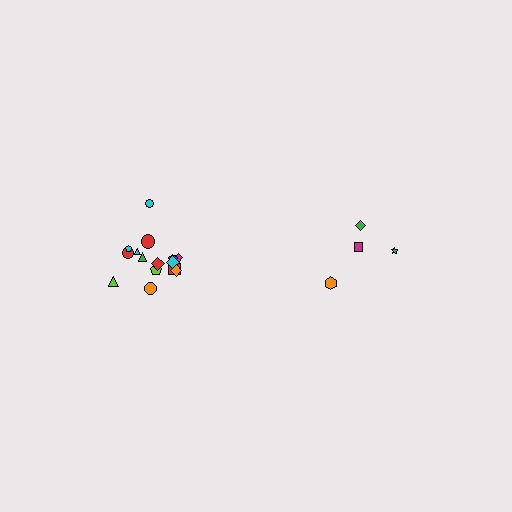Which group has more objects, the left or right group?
The left group.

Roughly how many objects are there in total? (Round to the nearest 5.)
Roughly 20 objects in total.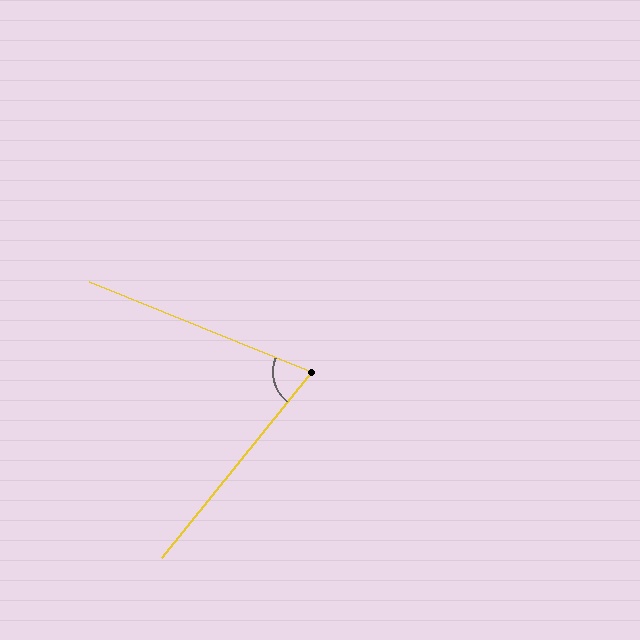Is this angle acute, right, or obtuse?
It is acute.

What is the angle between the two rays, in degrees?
Approximately 73 degrees.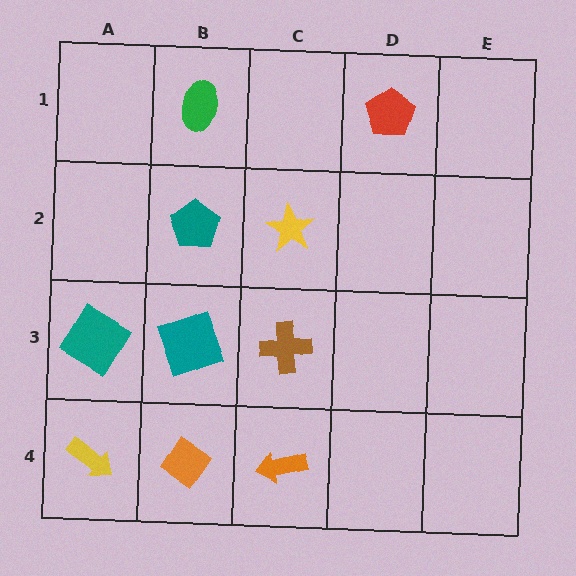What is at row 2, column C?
A yellow star.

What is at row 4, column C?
An orange arrow.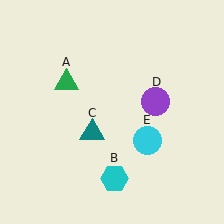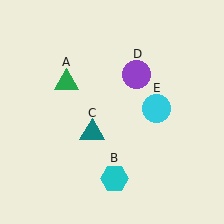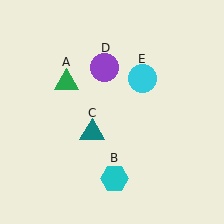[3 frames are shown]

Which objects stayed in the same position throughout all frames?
Green triangle (object A) and cyan hexagon (object B) and teal triangle (object C) remained stationary.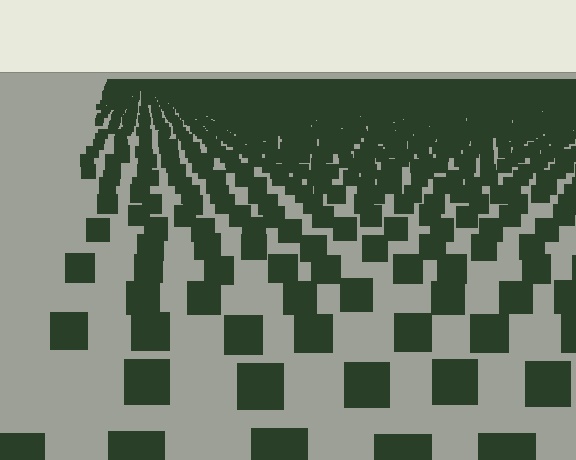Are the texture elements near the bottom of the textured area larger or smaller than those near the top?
Larger. Near the bottom, elements are closer to the viewer and appear at a bigger on-screen size.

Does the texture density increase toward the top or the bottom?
Density increases toward the top.